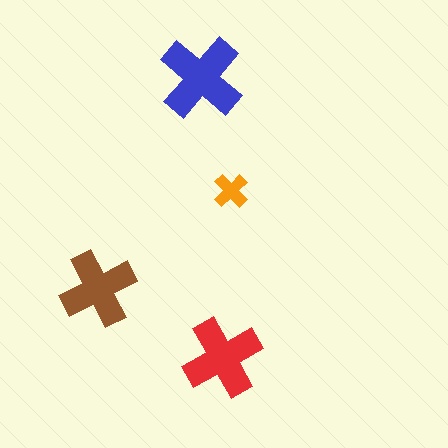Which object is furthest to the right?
The orange cross is rightmost.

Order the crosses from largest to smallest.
the blue one, the red one, the brown one, the orange one.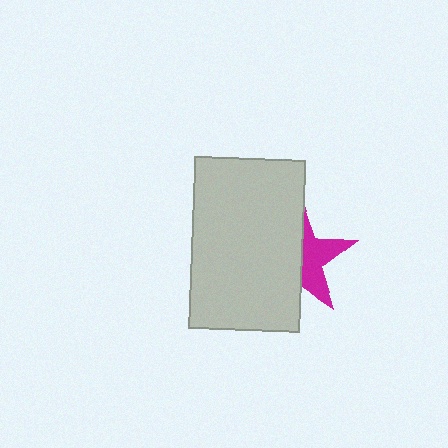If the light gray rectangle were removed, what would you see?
You would see the complete magenta star.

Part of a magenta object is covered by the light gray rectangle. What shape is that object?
It is a star.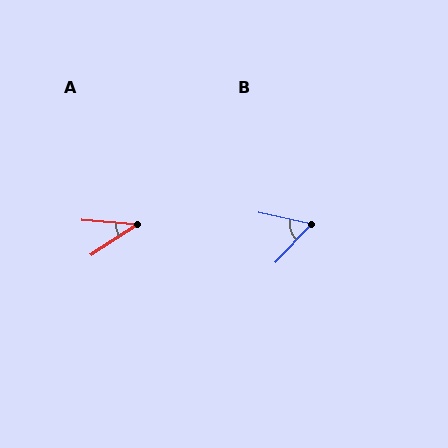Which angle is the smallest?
A, at approximately 38 degrees.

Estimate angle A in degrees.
Approximately 38 degrees.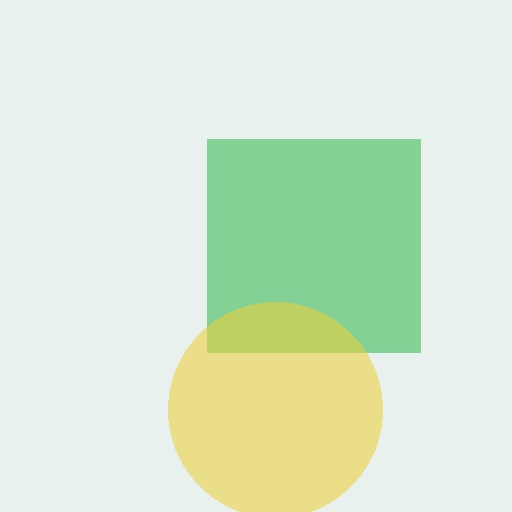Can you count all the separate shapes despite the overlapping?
Yes, there are 2 separate shapes.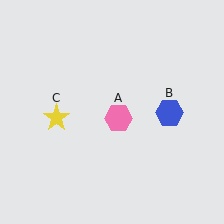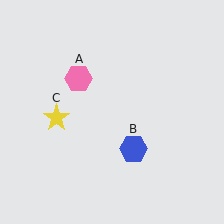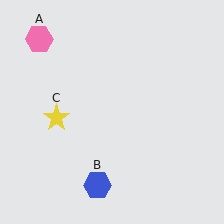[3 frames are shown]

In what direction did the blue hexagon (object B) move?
The blue hexagon (object B) moved down and to the left.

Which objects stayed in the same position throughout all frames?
Yellow star (object C) remained stationary.